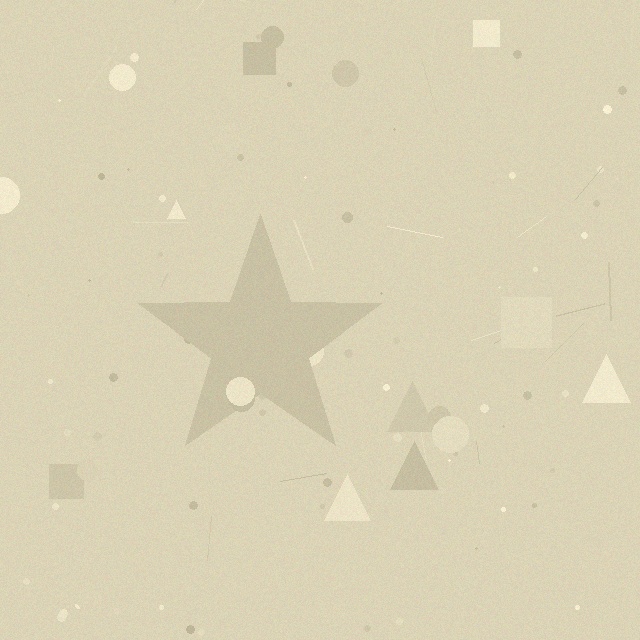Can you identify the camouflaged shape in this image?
The camouflaged shape is a star.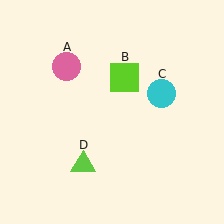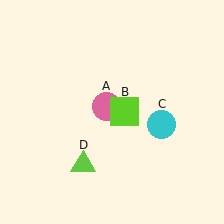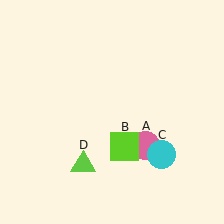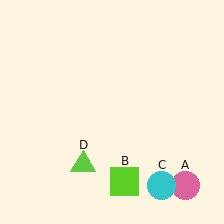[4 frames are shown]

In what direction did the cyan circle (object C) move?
The cyan circle (object C) moved down.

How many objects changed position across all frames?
3 objects changed position: pink circle (object A), lime square (object B), cyan circle (object C).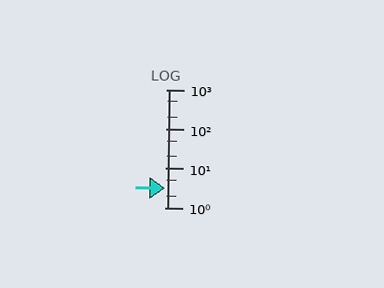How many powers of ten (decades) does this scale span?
The scale spans 3 decades, from 1 to 1000.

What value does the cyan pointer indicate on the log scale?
The pointer indicates approximately 3.2.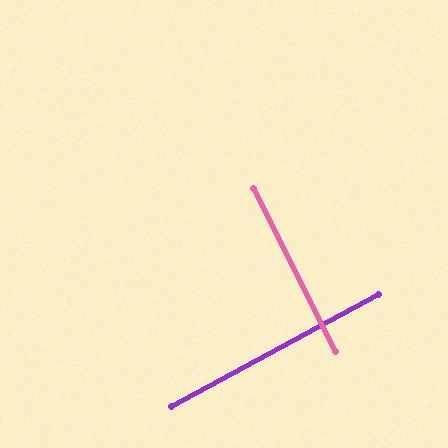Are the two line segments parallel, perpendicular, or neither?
Perpendicular — they meet at approximately 88°.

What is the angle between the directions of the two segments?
Approximately 88 degrees.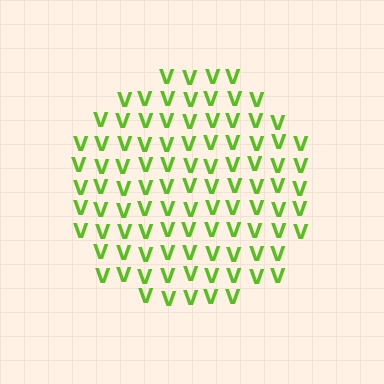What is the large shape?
The large shape is a circle.